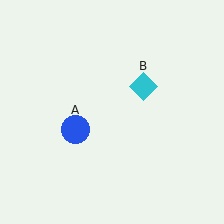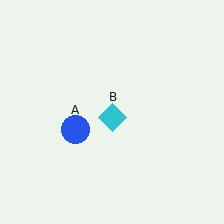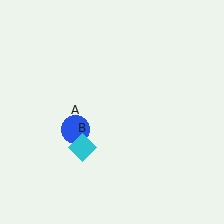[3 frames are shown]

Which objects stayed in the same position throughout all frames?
Blue circle (object A) remained stationary.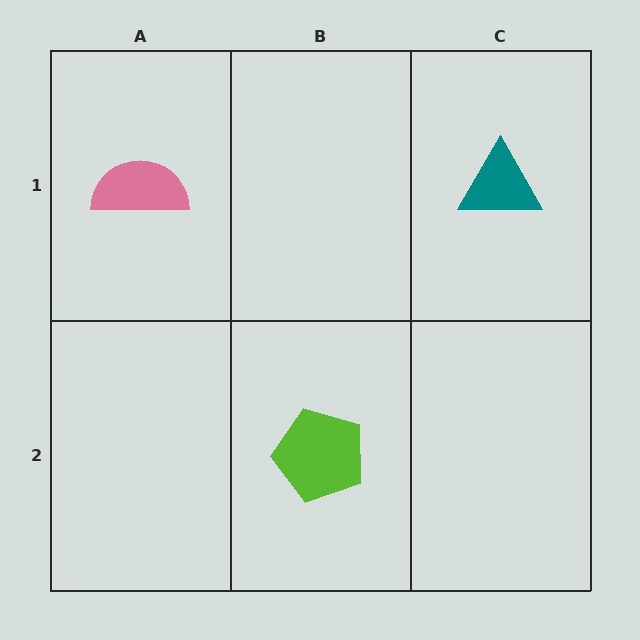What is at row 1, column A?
A pink semicircle.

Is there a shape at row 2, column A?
No, that cell is empty.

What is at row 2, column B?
A lime pentagon.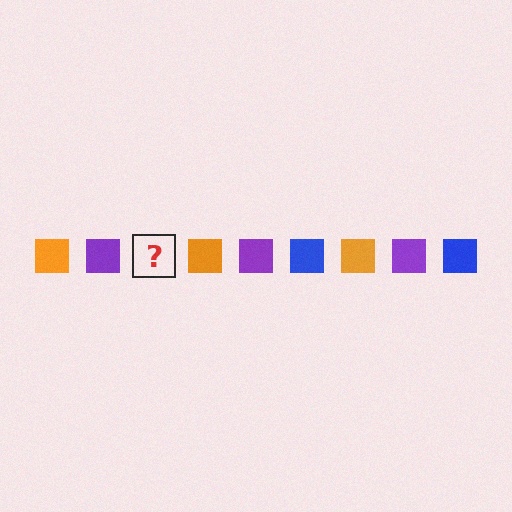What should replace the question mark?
The question mark should be replaced with a blue square.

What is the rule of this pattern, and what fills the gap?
The rule is that the pattern cycles through orange, purple, blue squares. The gap should be filled with a blue square.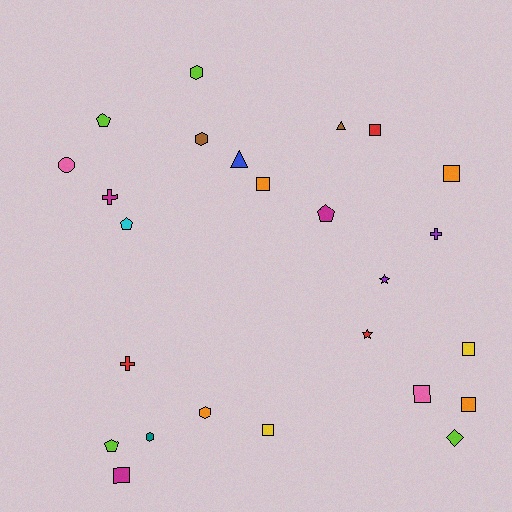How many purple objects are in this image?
There are 2 purple objects.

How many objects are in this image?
There are 25 objects.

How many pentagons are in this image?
There are 4 pentagons.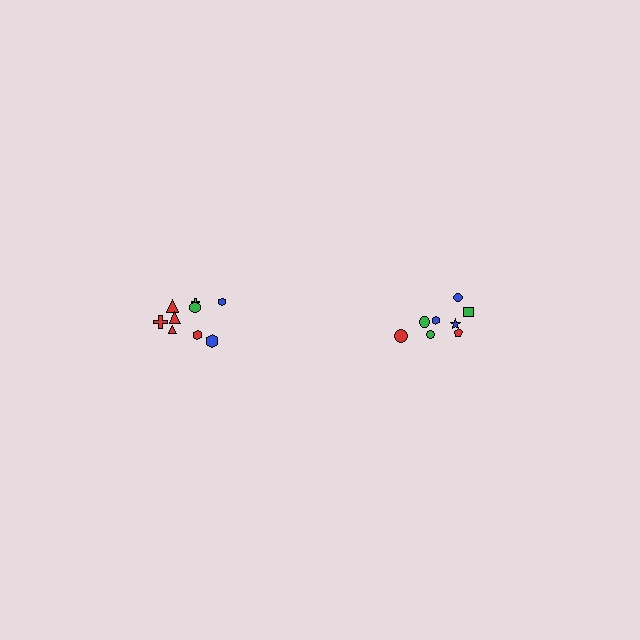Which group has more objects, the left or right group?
The left group.